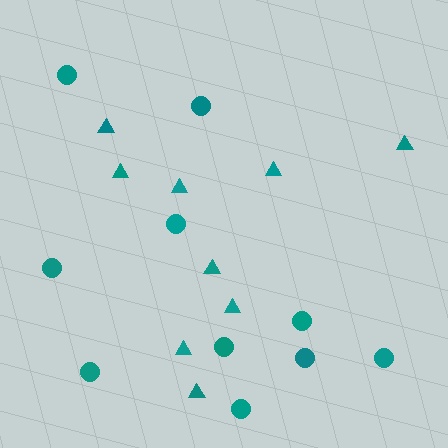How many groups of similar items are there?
There are 2 groups: one group of triangles (9) and one group of circles (10).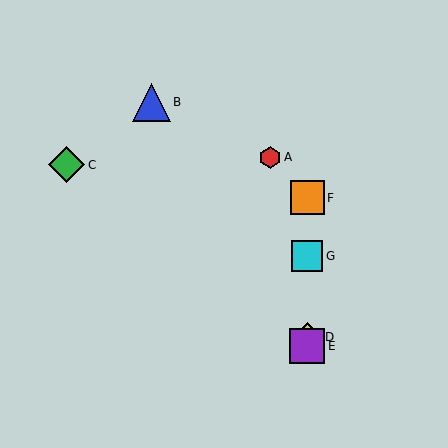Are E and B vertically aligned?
No, E is at x≈307 and B is at x≈151.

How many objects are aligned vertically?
4 objects (D, E, F, G) are aligned vertically.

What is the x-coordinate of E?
Object E is at x≈307.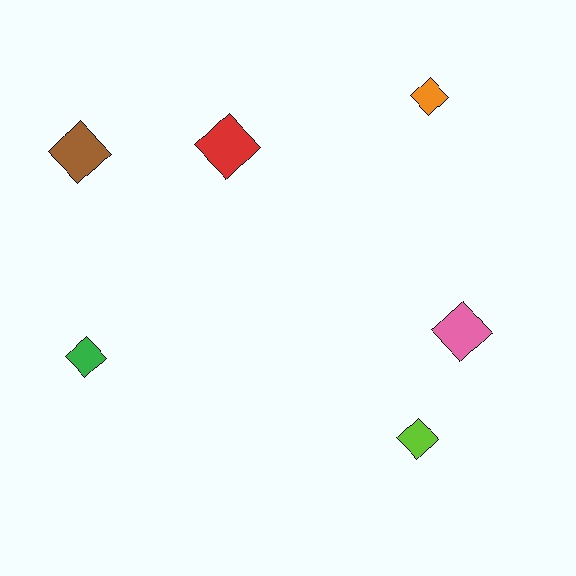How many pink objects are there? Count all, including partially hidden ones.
There is 1 pink object.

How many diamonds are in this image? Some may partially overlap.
There are 6 diamonds.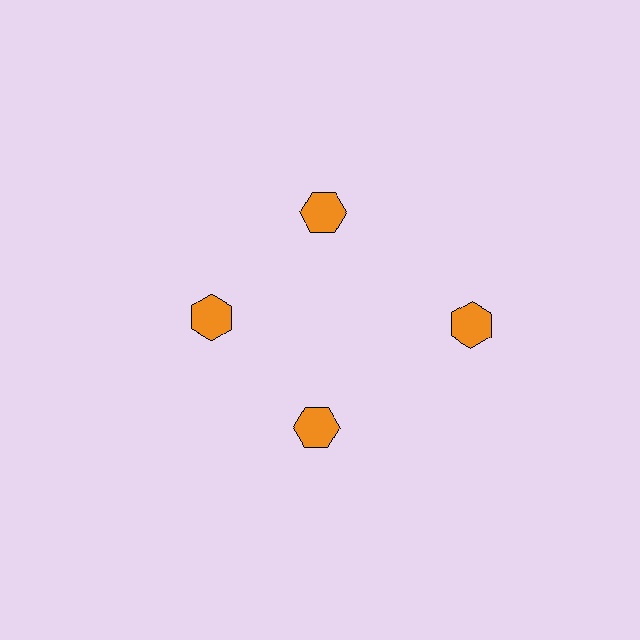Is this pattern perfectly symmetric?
No. The 4 orange hexagons are arranged in a ring, but one element near the 3 o'clock position is pushed outward from the center, breaking the 4-fold rotational symmetry.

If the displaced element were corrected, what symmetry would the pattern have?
It would have 4-fold rotational symmetry — the pattern would map onto itself every 90 degrees.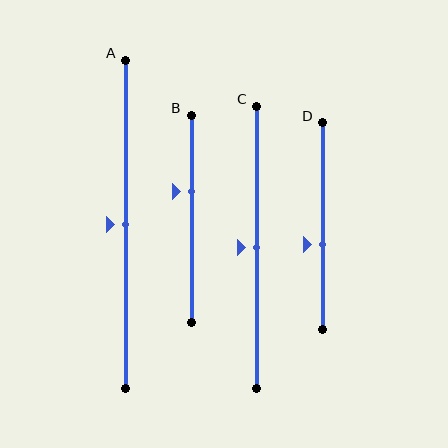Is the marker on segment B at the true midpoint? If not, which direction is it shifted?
No, the marker on segment B is shifted upward by about 13% of the segment length.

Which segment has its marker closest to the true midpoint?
Segment A has its marker closest to the true midpoint.